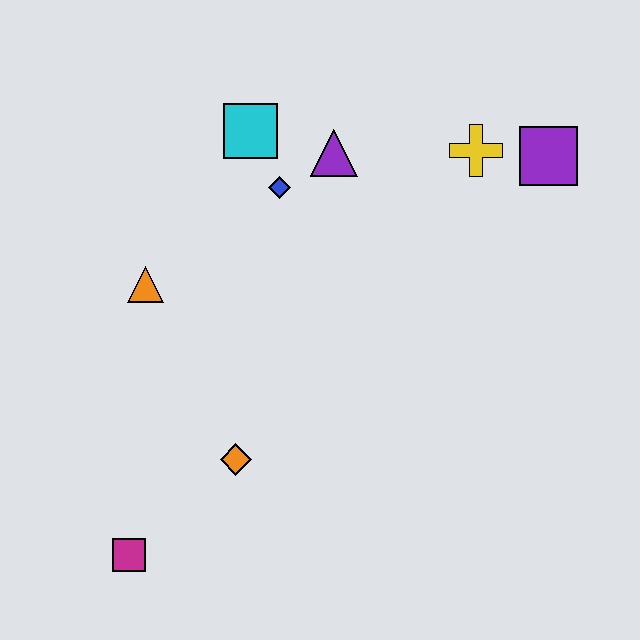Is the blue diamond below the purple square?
Yes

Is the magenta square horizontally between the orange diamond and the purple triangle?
No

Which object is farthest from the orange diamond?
The purple square is farthest from the orange diamond.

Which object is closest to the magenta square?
The orange diamond is closest to the magenta square.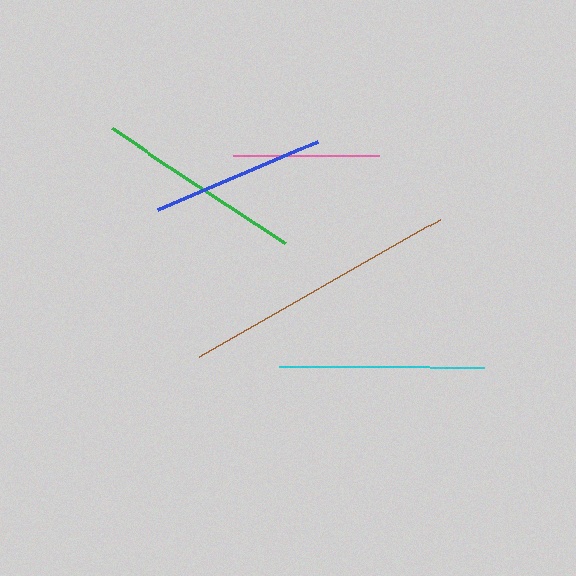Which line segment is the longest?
The brown line is the longest at approximately 278 pixels.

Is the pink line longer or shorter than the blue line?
The blue line is longer than the pink line.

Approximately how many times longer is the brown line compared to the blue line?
The brown line is approximately 1.6 times the length of the blue line.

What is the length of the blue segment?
The blue segment is approximately 173 pixels long.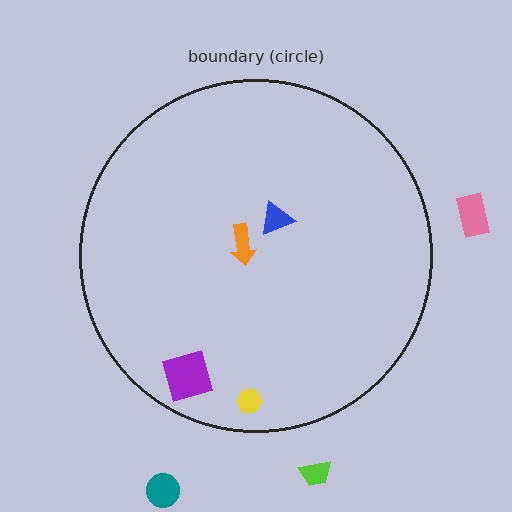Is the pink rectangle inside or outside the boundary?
Outside.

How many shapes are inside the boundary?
4 inside, 3 outside.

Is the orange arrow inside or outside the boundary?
Inside.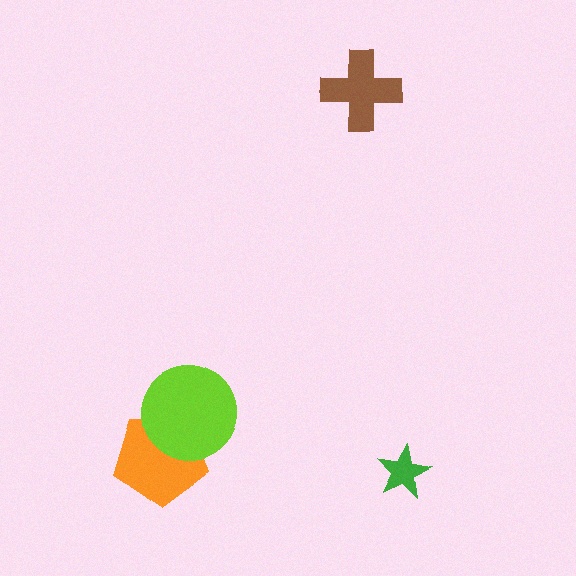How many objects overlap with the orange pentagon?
1 object overlaps with the orange pentagon.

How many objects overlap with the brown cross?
0 objects overlap with the brown cross.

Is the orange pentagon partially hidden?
Yes, it is partially covered by another shape.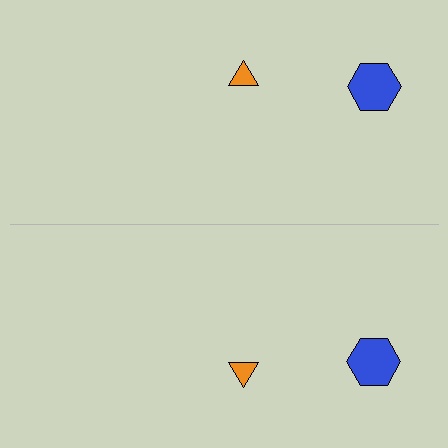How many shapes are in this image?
There are 4 shapes in this image.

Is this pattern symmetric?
Yes, this pattern has bilateral (reflection) symmetry.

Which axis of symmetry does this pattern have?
The pattern has a horizontal axis of symmetry running through the center of the image.